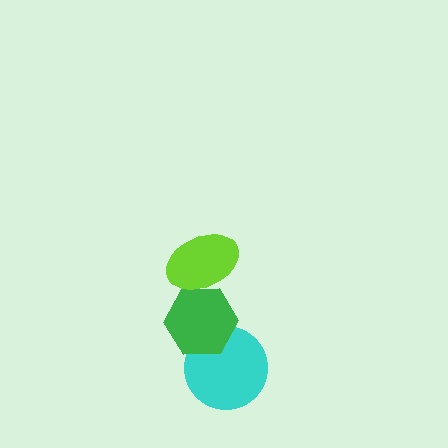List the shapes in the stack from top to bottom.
From top to bottom: the lime ellipse, the green hexagon, the cyan circle.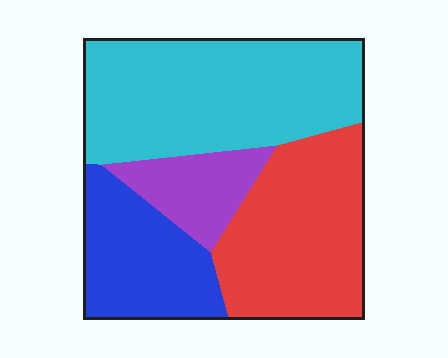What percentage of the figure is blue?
Blue takes up about one fifth (1/5) of the figure.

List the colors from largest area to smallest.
From largest to smallest: cyan, red, blue, purple.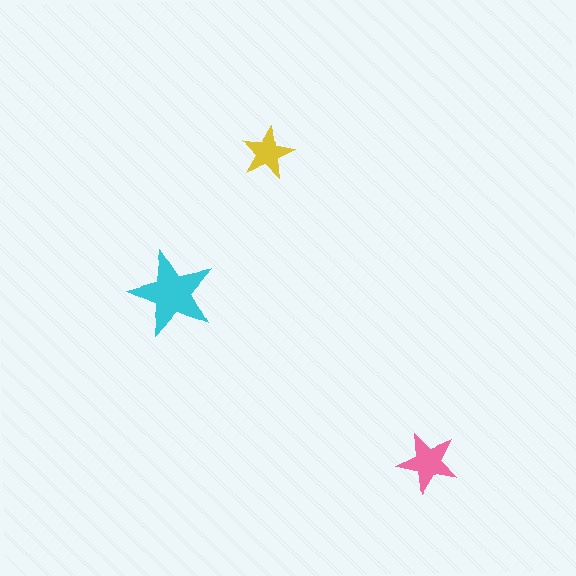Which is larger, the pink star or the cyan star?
The cyan one.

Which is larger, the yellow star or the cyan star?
The cyan one.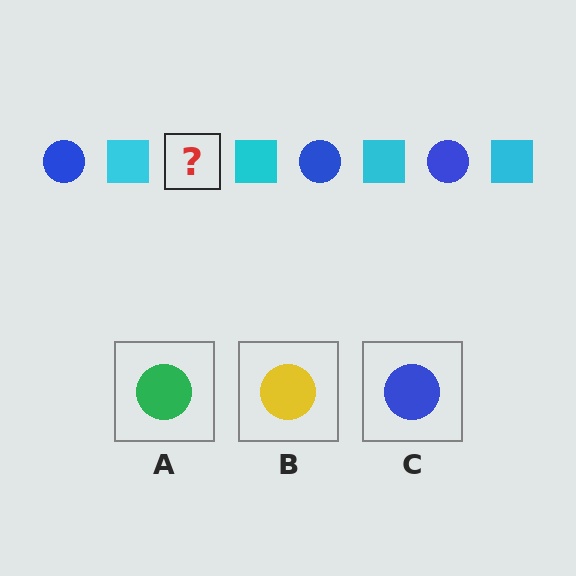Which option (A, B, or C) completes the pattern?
C.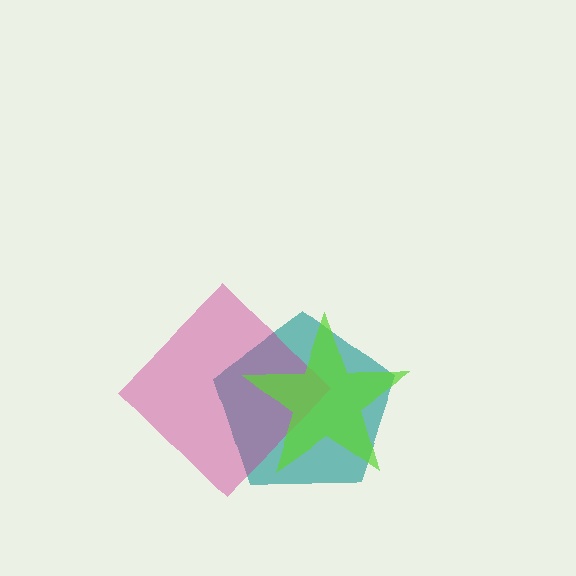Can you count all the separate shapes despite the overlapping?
Yes, there are 3 separate shapes.